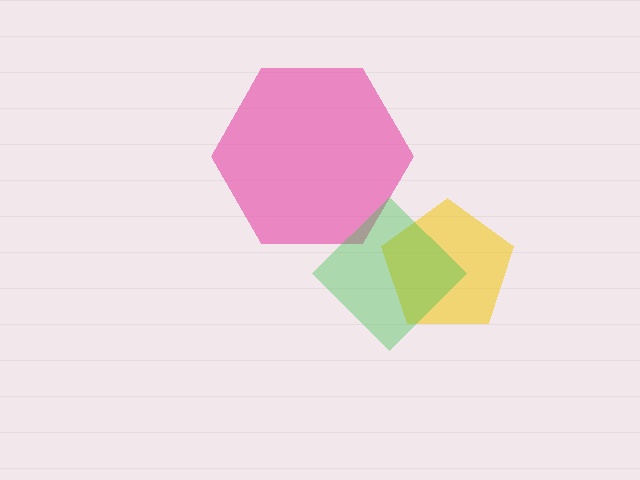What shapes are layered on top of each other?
The layered shapes are: a pink hexagon, a yellow pentagon, a green diamond.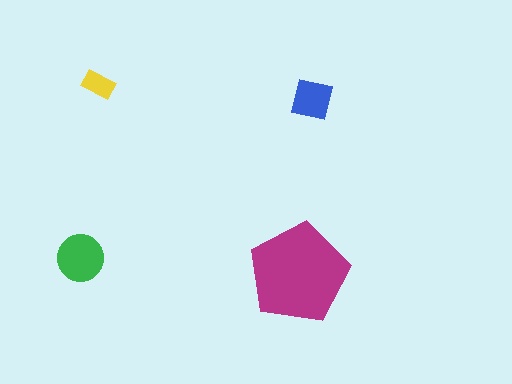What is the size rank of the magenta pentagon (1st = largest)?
1st.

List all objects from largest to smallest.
The magenta pentagon, the green circle, the blue square, the yellow rectangle.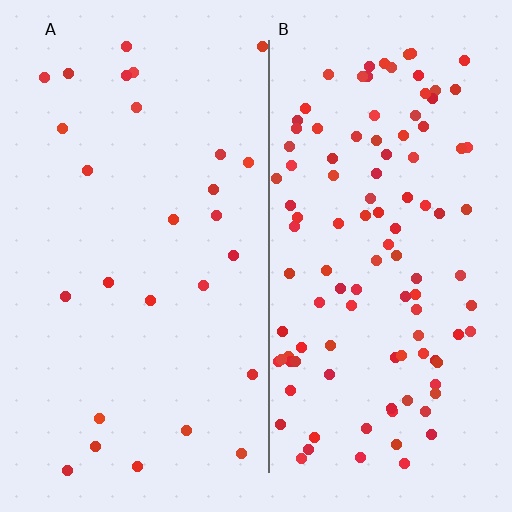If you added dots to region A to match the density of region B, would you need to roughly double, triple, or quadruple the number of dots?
Approximately quadruple.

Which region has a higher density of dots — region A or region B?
B (the right).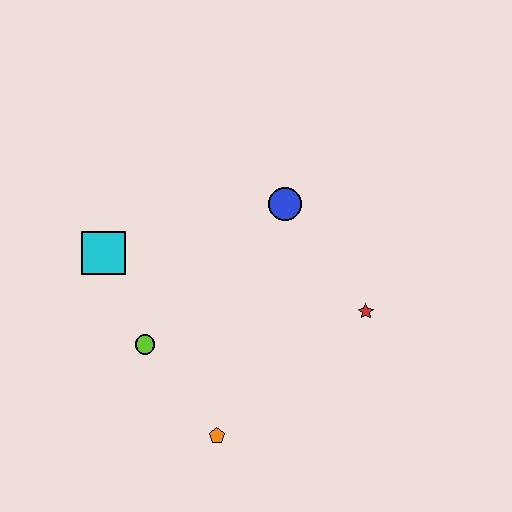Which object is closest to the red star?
The blue circle is closest to the red star.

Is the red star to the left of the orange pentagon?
No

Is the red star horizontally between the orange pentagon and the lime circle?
No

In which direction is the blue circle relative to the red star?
The blue circle is above the red star.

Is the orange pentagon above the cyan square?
No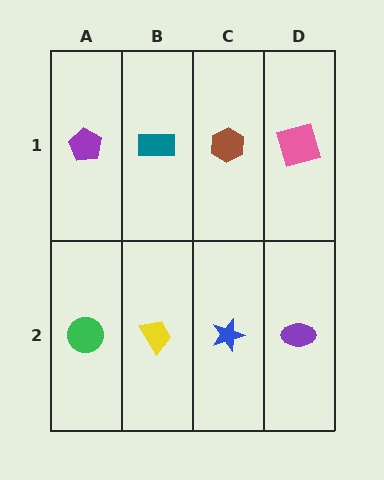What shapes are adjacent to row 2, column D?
A pink square (row 1, column D), a blue star (row 2, column C).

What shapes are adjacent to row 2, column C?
A brown hexagon (row 1, column C), a yellow trapezoid (row 2, column B), a purple ellipse (row 2, column D).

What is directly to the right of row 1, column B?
A brown hexagon.